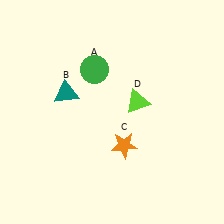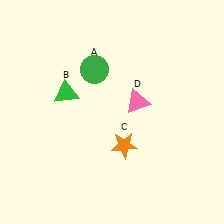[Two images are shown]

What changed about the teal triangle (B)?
In Image 1, B is teal. In Image 2, it changed to green.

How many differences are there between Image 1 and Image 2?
There are 2 differences between the two images.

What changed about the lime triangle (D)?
In Image 1, D is lime. In Image 2, it changed to pink.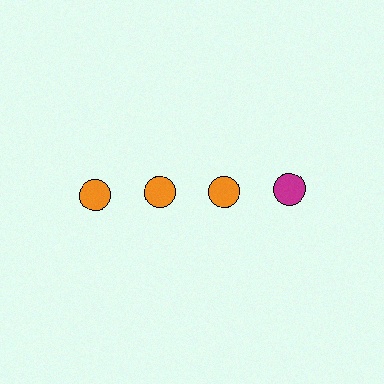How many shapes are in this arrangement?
There are 4 shapes arranged in a grid pattern.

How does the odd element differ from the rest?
It has a different color: magenta instead of orange.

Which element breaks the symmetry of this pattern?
The magenta circle in the top row, second from right column breaks the symmetry. All other shapes are orange circles.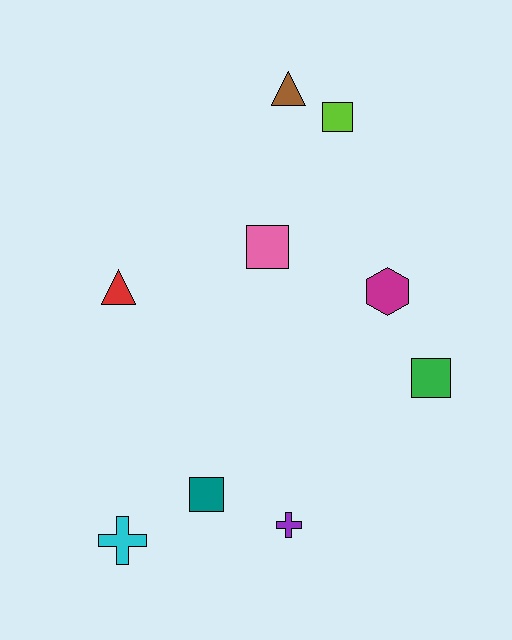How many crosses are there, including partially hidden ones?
There are 2 crosses.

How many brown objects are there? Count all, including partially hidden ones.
There is 1 brown object.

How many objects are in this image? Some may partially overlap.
There are 9 objects.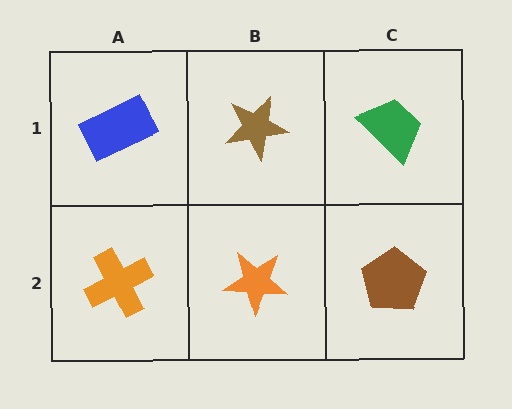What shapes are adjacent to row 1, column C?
A brown pentagon (row 2, column C), a brown star (row 1, column B).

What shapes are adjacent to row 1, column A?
An orange cross (row 2, column A), a brown star (row 1, column B).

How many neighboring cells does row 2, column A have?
2.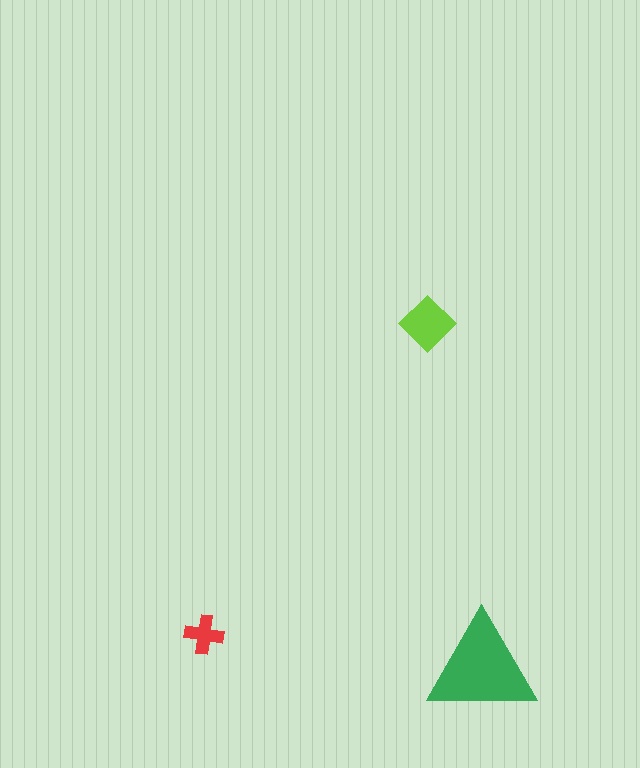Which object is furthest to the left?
The red cross is leftmost.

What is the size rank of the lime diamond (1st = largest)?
2nd.